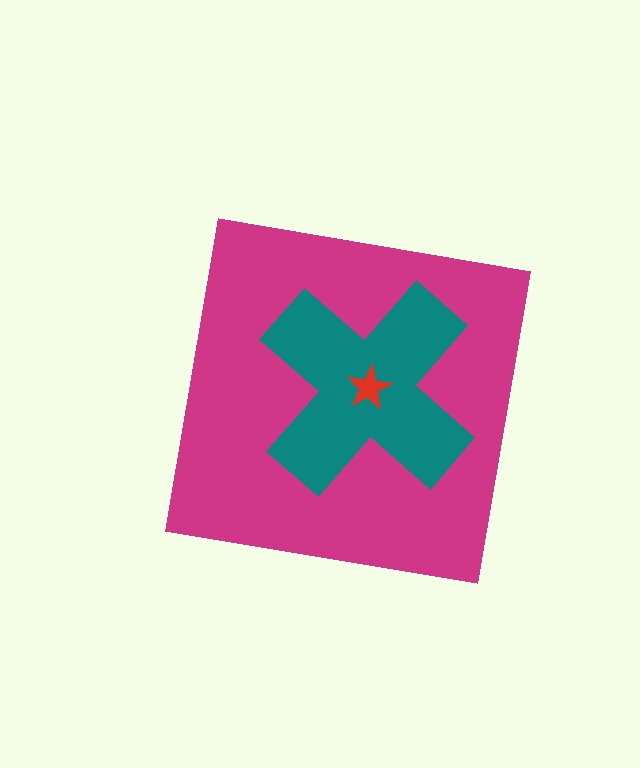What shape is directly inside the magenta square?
The teal cross.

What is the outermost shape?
The magenta square.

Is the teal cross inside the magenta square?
Yes.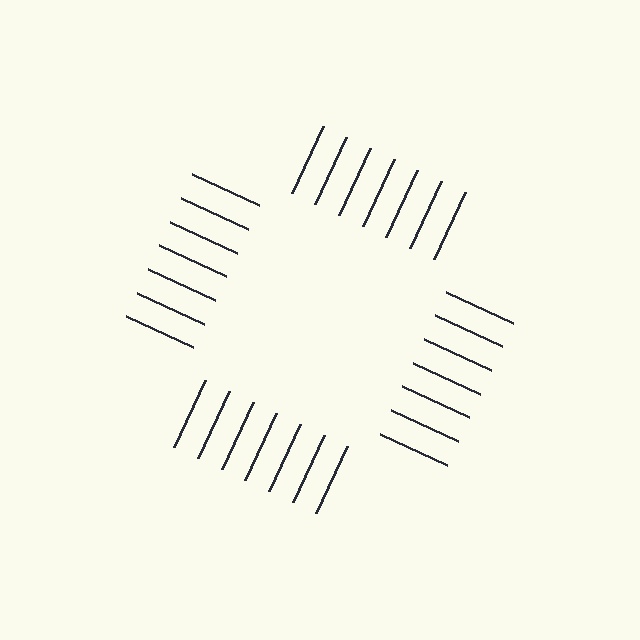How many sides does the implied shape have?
4 sides — the line-ends trace a square.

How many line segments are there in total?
28 — 7 along each of the 4 edges.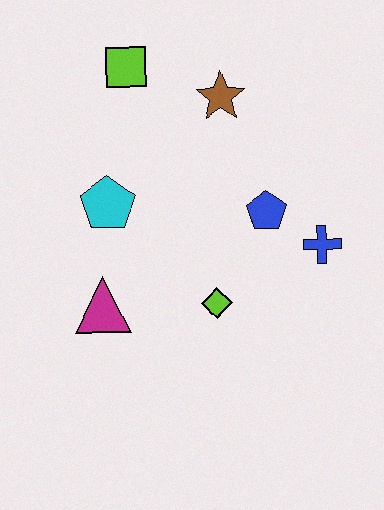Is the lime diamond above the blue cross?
No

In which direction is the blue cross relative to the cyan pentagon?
The blue cross is to the right of the cyan pentagon.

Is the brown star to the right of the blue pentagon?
No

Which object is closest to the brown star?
The lime square is closest to the brown star.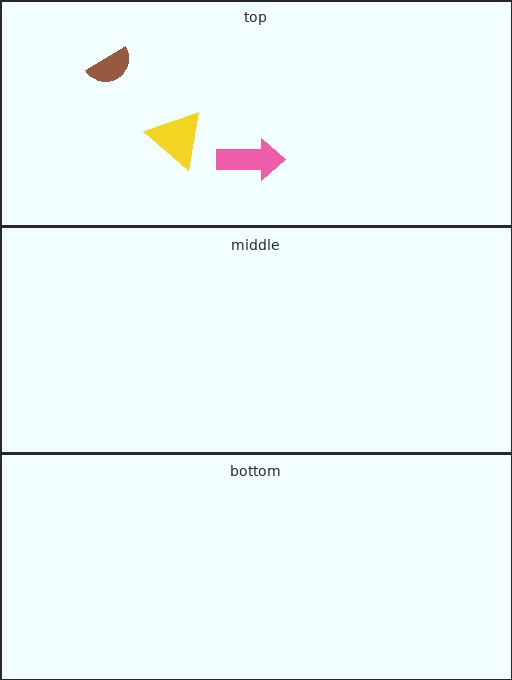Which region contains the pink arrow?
The top region.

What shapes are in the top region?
The yellow triangle, the pink arrow, the brown semicircle.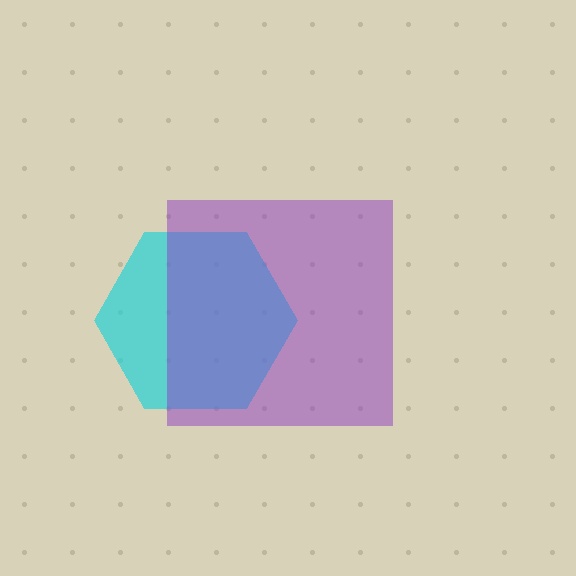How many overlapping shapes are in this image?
There are 2 overlapping shapes in the image.